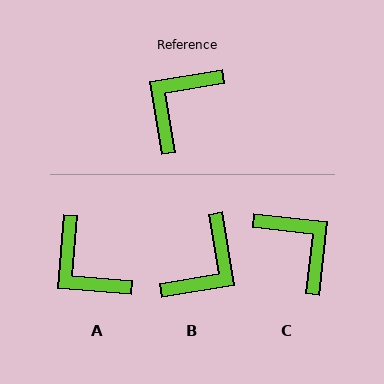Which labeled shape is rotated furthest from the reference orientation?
B, about 180 degrees away.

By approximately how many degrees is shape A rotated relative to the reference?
Approximately 77 degrees counter-clockwise.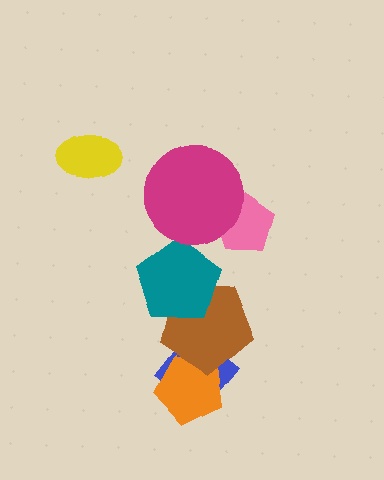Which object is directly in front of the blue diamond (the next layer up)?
The orange pentagon is directly in front of the blue diamond.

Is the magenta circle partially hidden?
No, no other shape covers it.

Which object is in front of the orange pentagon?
The brown pentagon is in front of the orange pentagon.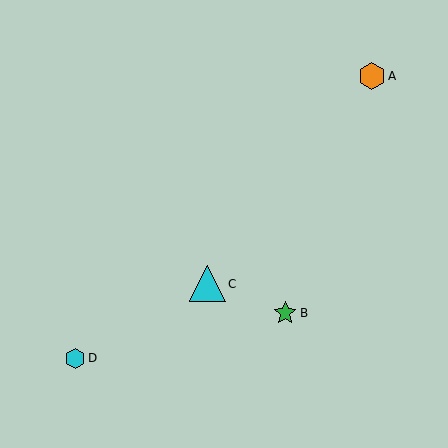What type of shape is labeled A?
Shape A is an orange hexagon.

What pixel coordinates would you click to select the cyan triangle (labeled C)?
Click at (207, 284) to select the cyan triangle C.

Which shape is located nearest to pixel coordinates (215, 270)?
The cyan triangle (labeled C) at (207, 284) is nearest to that location.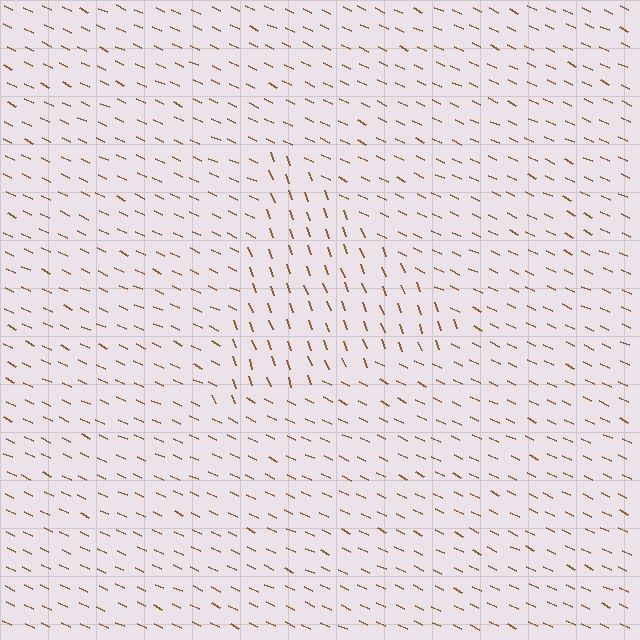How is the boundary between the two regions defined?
The boundary is defined purely by a change in line orientation (approximately 45 degrees difference). All lines are the same color and thickness.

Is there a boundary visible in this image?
Yes, there is a texture boundary formed by a change in line orientation.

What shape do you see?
I see a triangle.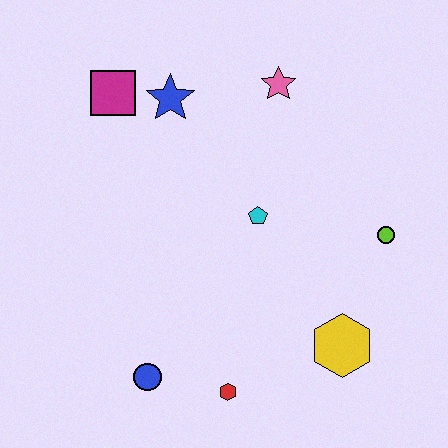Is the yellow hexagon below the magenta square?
Yes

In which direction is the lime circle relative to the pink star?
The lime circle is below the pink star.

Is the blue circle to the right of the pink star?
No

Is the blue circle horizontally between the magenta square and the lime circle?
Yes